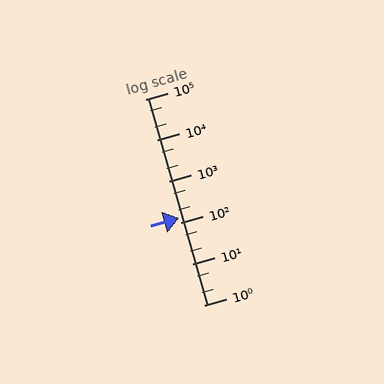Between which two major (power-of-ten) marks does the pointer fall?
The pointer is between 100 and 1000.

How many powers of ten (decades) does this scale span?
The scale spans 5 decades, from 1 to 100000.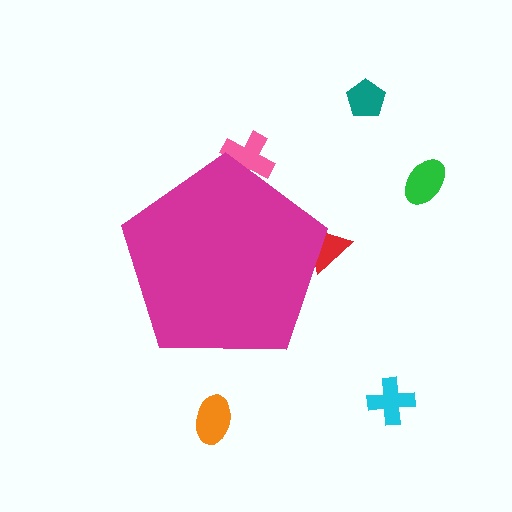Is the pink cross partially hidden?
Yes, the pink cross is partially hidden behind the magenta pentagon.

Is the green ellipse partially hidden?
No, the green ellipse is fully visible.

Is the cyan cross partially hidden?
No, the cyan cross is fully visible.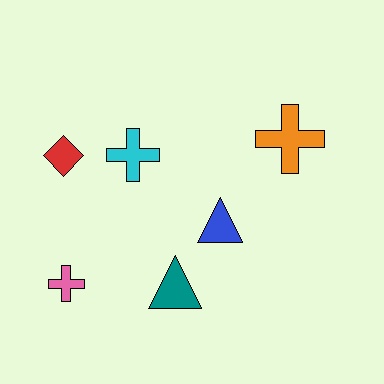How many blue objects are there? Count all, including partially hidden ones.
There is 1 blue object.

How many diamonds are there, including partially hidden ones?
There is 1 diamond.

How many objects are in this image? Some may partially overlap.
There are 6 objects.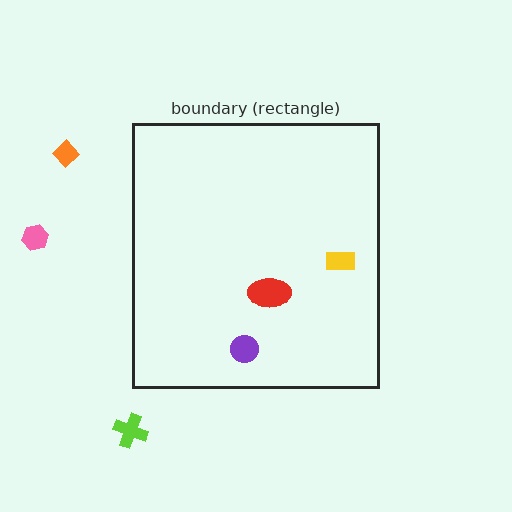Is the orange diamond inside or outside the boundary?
Outside.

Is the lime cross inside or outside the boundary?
Outside.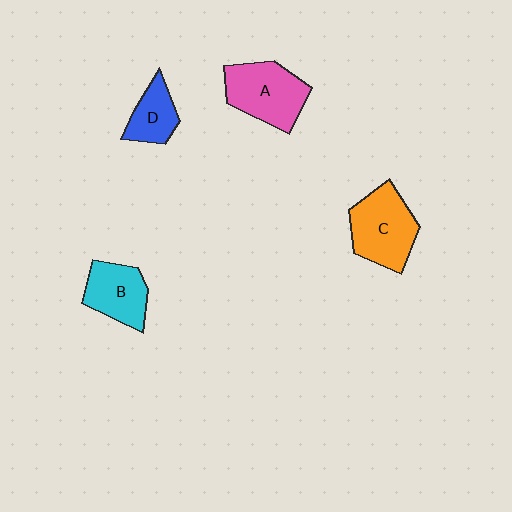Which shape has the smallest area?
Shape D (blue).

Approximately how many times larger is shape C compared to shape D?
Approximately 1.7 times.